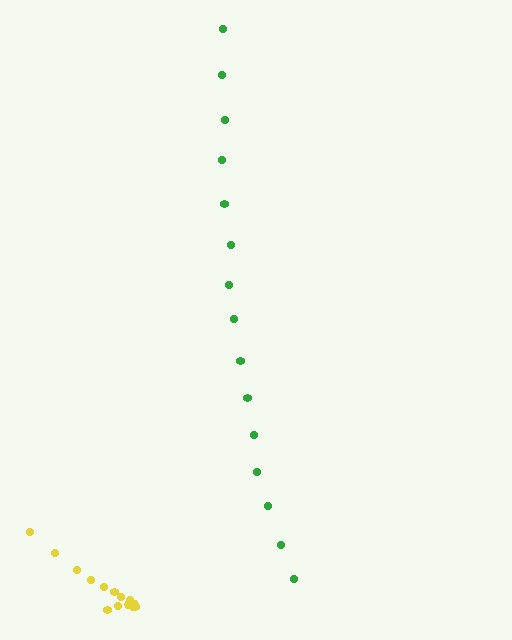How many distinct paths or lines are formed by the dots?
There are 2 distinct paths.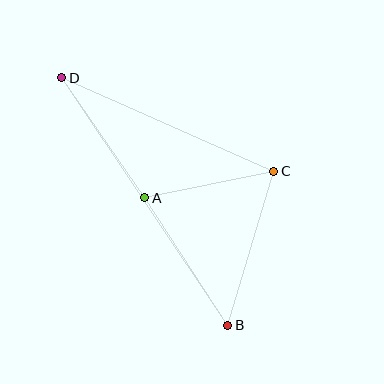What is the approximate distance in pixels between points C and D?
The distance between C and D is approximately 232 pixels.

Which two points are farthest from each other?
Points B and D are farthest from each other.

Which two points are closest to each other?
Points A and C are closest to each other.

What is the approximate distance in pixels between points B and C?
The distance between B and C is approximately 160 pixels.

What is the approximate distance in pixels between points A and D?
The distance between A and D is approximately 146 pixels.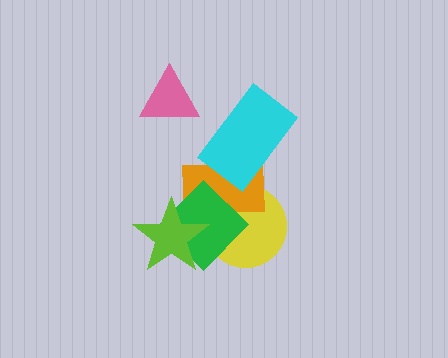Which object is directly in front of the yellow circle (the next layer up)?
The orange rectangle is directly in front of the yellow circle.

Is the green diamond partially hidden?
Yes, it is partially covered by another shape.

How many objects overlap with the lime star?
2 objects overlap with the lime star.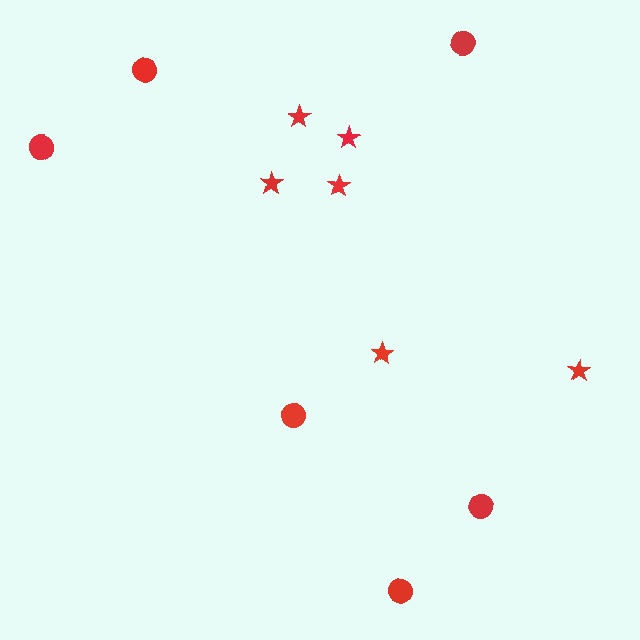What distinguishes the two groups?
There are 2 groups: one group of circles (6) and one group of stars (6).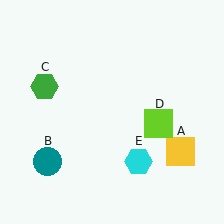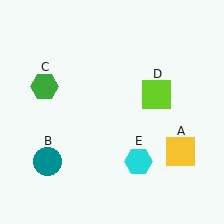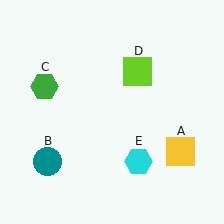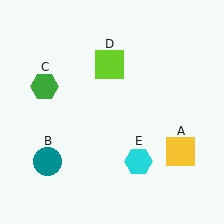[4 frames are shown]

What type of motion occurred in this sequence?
The lime square (object D) rotated counterclockwise around the center of the scene.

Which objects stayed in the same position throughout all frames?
Yellow square (object A) and teal circle (object B) and green hexagon (object C) and cyan hexagon (object E) remained stationary.